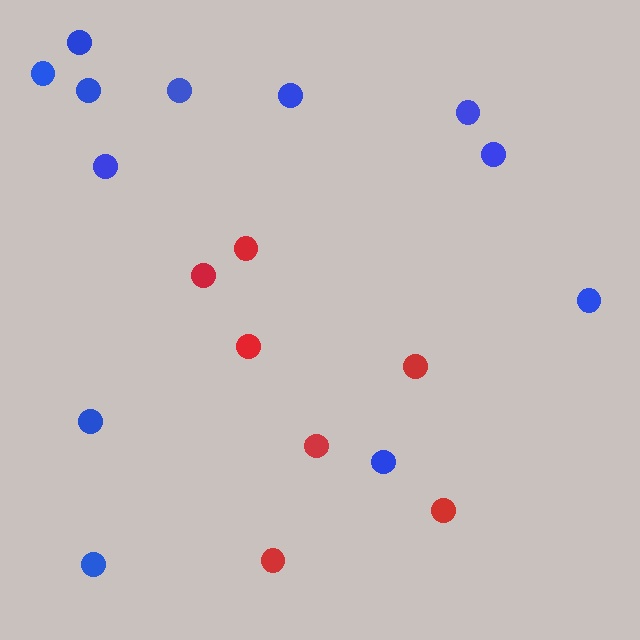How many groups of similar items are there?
There are 2 groups: one group of red circles (7) and one group of blue circles (12).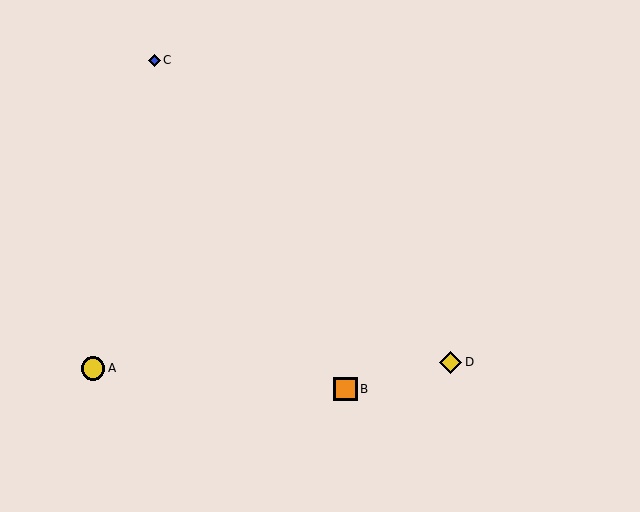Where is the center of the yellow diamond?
The center of the yellow diamond is at (451, 362).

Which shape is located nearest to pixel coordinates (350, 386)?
The orange square (labeled B) at (345, 389) is nearest to that location.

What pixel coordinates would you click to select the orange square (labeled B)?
Click at (345, 389) to select the orange square B.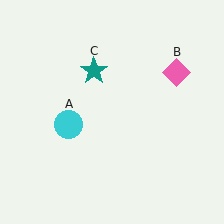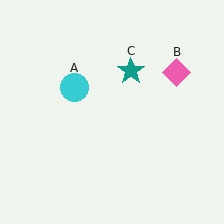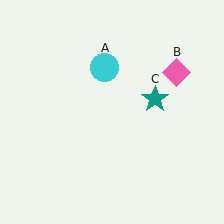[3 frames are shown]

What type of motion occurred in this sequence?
The cyan circle (object A), teal star (object C) rotated clockwise around the center of the scene.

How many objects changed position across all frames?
2 objects changed position: cyan circle (object A), teal star (object C).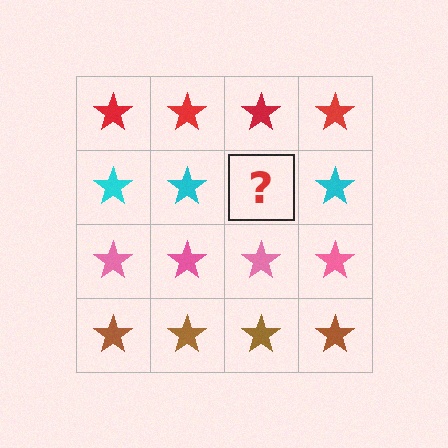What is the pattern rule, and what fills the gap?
The rule is that each row has a consistent color. The gap should be filled with a cyan star.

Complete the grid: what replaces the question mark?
The question mark should be replaced with a cyan star.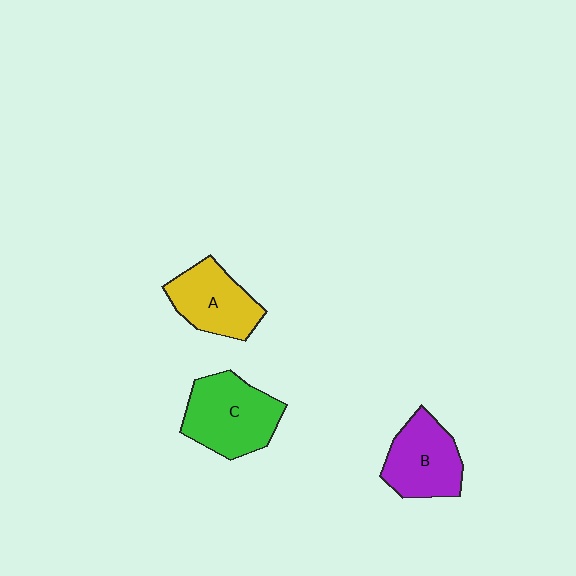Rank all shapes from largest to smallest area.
From largest to smallest: C (green), B (purple), A (yellow).